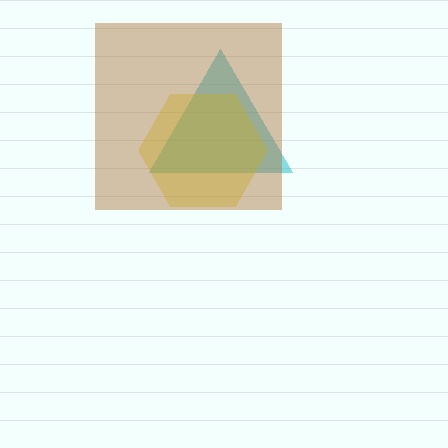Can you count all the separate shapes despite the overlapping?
Yes, there are 3 separate shapes.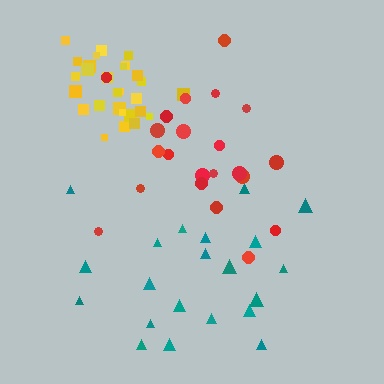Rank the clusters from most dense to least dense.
yellow, red, teal.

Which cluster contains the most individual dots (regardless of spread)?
Yellow (28).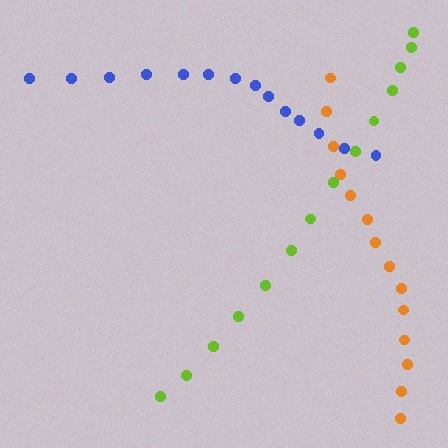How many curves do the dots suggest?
There are 3 distinct paths.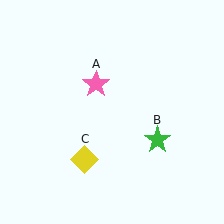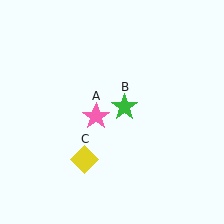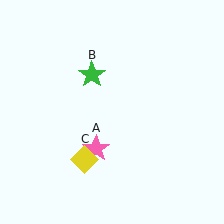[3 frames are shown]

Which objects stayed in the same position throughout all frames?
Yellow diamond (object C) remained stationary.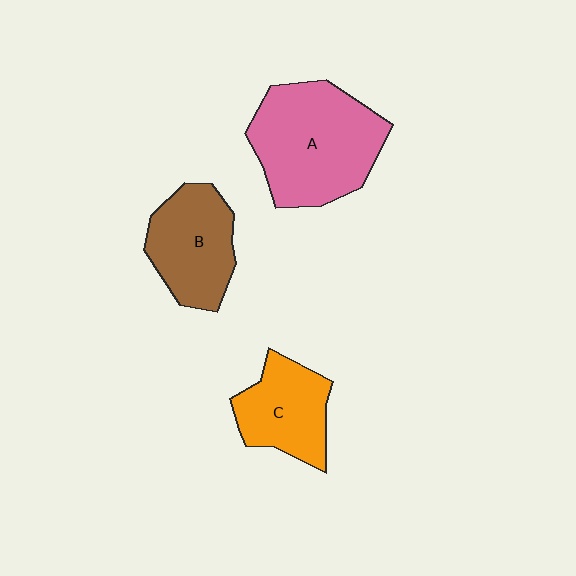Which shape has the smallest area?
Shape C (orange).